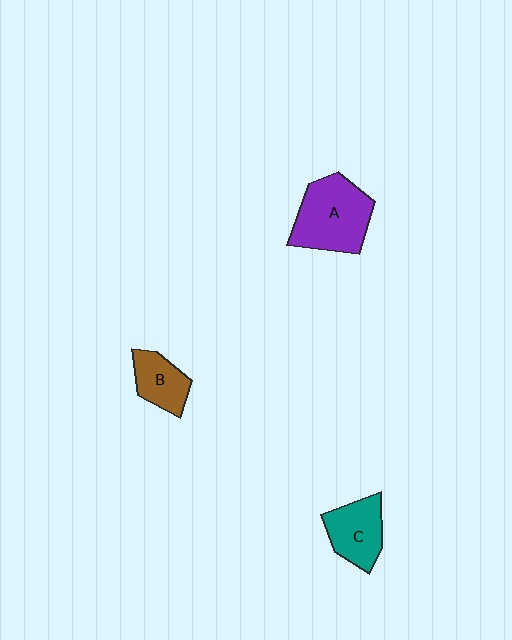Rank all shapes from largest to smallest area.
From largest to smallest: A (purple), C (teal), B (brown).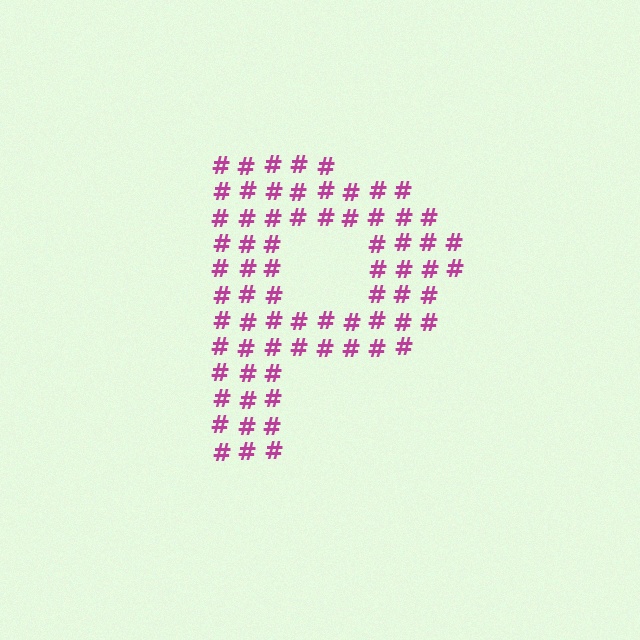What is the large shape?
The large shape is the letter P.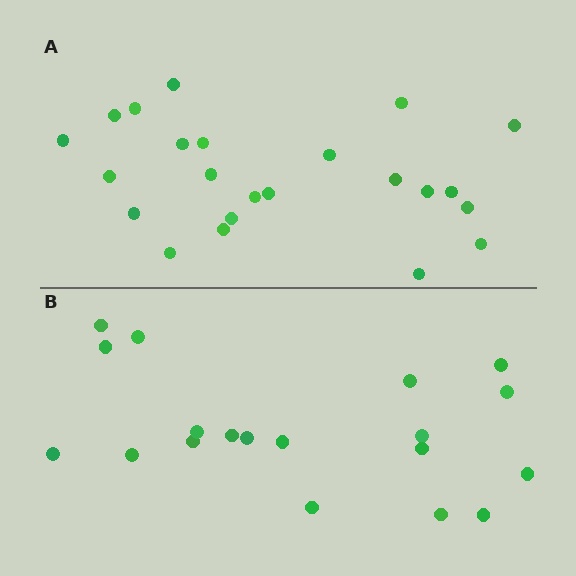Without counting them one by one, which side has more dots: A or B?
Region A (the top region) has more dots.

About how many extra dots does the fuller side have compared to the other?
Region A has about 4 more dots than region B.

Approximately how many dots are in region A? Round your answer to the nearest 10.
About 20 dots. (The exact count is 23, which rounds to 20.)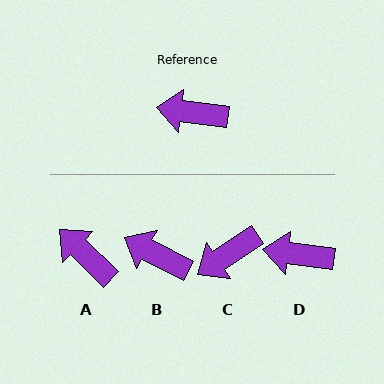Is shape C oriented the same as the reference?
No, it is off by about 40 degrees.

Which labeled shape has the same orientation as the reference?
D.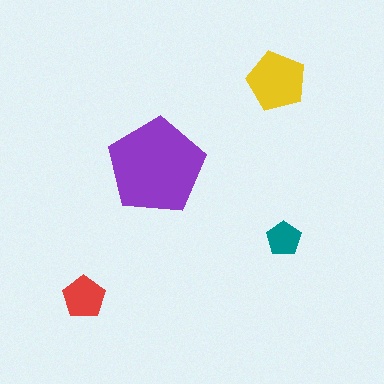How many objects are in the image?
There are 4 objects in the image.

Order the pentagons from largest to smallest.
the purple one, the yellow one, the red one, the teal one.